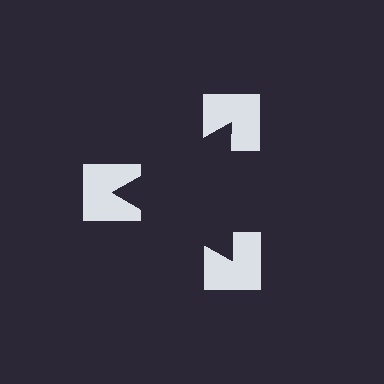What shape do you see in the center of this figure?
An illusory triangle — its edges are inferred from the aligned wedge cuts in the notched squares, not physically drawn.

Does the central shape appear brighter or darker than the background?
It typically appears slightly darker than the background, even though no actual brightness change is drawn.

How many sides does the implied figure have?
3 sides.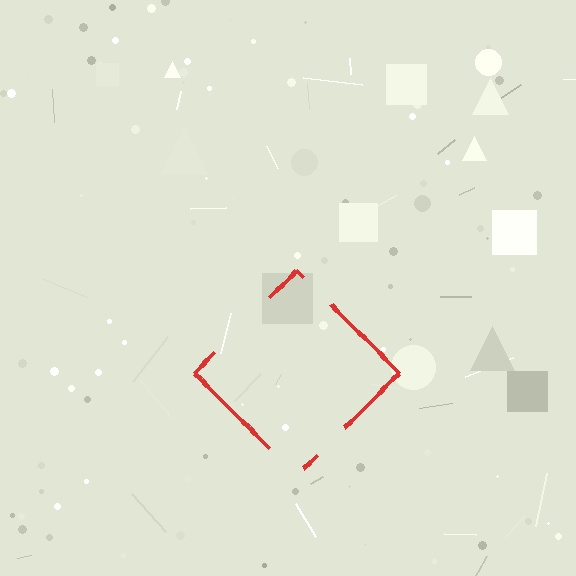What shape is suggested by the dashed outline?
The dashed outline suggests a diamond.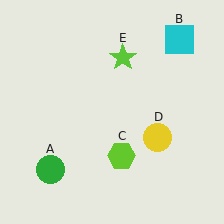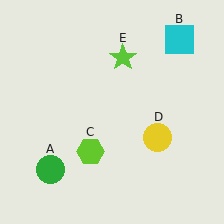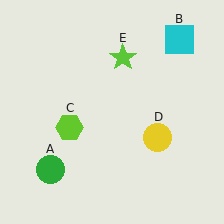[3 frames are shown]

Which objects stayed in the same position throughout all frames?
Green circle (object A) and cyan square (object B) and yellow circle (object D) and lime star (object E) remained stationary.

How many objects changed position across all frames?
1 object changed position: lime hexagon (object C).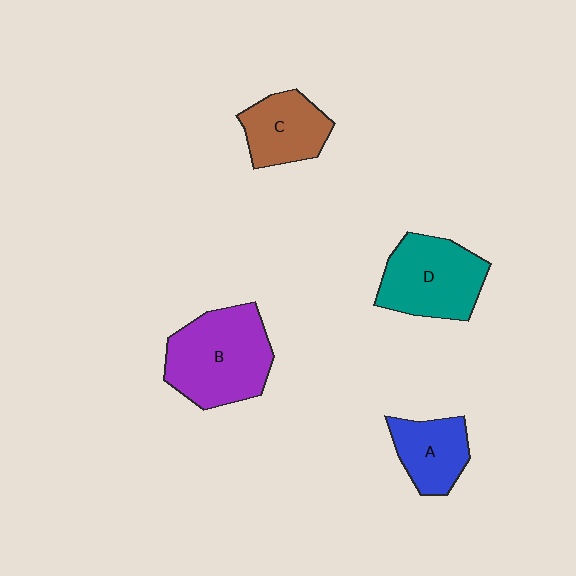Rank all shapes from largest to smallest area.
From largest to smallest: B (purple), D (teal), C (brown), A (blue).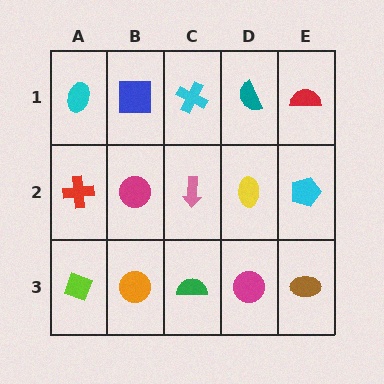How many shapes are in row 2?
5 shapes.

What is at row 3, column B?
An orange circle.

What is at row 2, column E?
A cyan pentagon.